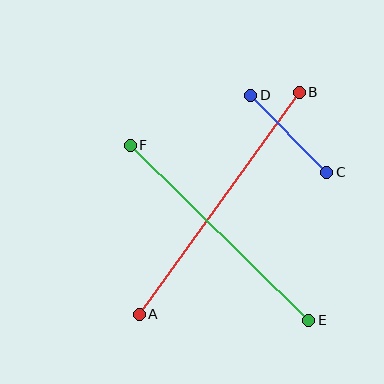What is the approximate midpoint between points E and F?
The midpoint is at approximately (220, 233) pixels.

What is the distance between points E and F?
The distance is approximately 250 pixels.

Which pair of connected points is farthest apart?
Points A and B are farthest apart.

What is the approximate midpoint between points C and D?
The midpoint is at approximately (289, 134) pixels.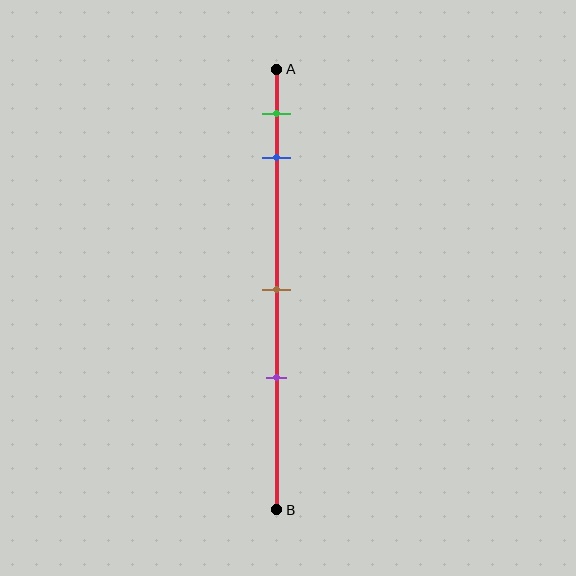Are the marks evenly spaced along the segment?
No, the marks are not evenly spaced.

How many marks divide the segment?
There are 4 marks dividing the segment.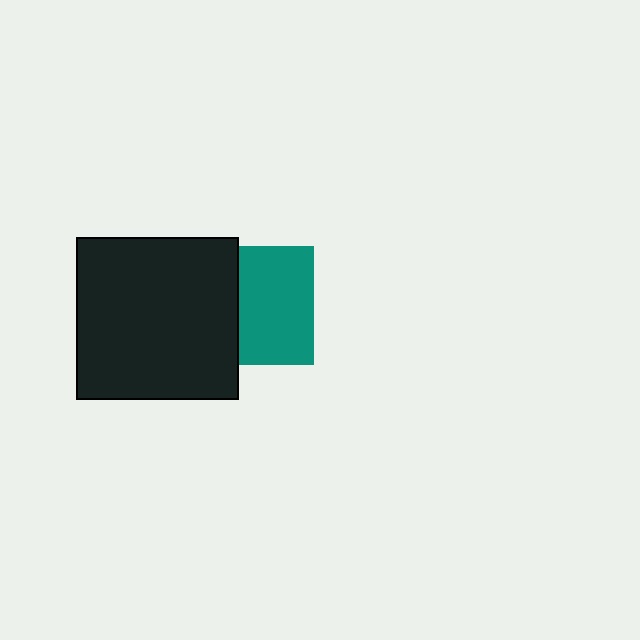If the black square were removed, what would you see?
You would see the complete teal square.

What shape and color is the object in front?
The object in front is a black square.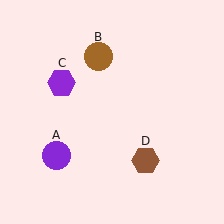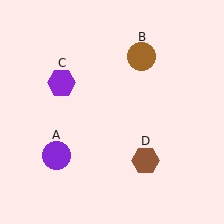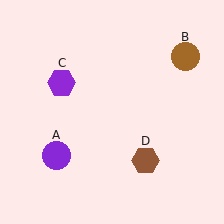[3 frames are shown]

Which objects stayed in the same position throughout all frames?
Purple circle (object A) and purple hexagon (object C) and brown hexagon (object D) remained stationary.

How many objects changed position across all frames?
1 object changed position: brown circle (object B).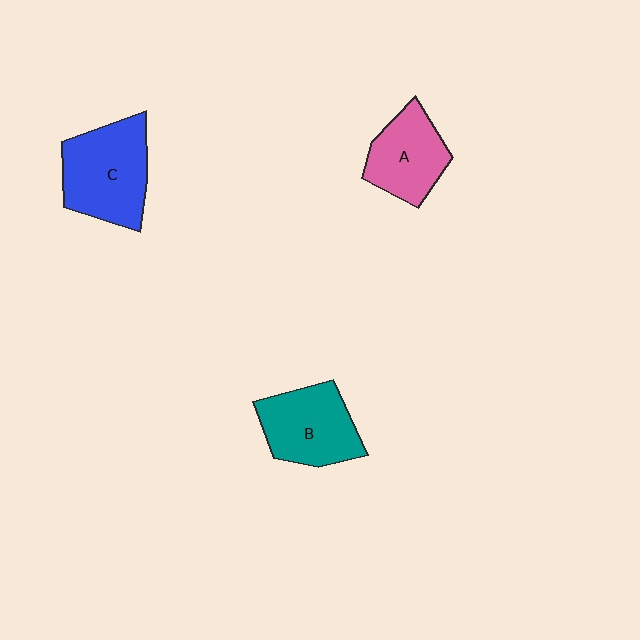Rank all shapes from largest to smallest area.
From largest to smallest: C (blue), B (teal), A (pink).